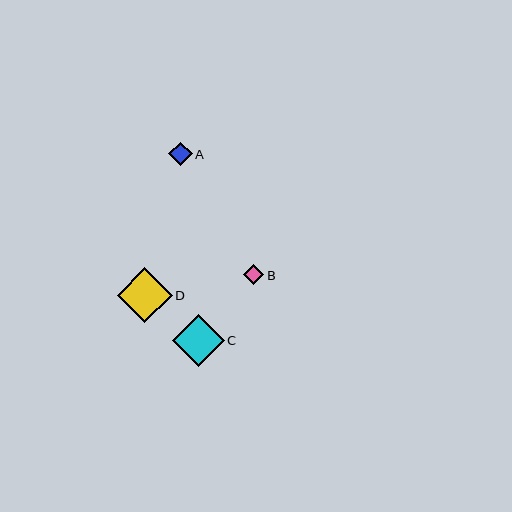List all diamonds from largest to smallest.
From largest to smallest: D, C, A, B.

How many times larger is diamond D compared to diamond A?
Diamond D is approximately 2.4 times the size of diamond A.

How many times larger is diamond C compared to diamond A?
Diamond C is approximately 2.2 times the size of diamond A.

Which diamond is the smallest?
Diamond B is the smallest with a size of approximately 20 pixels.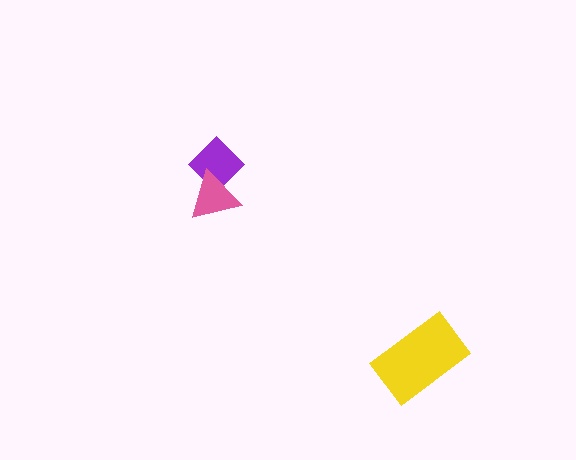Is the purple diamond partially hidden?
Yes, it is partially covered by another shape.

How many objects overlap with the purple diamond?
1 object overlaps with the purple diamond.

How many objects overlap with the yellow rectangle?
0 objects overlap with the yellow rectangle.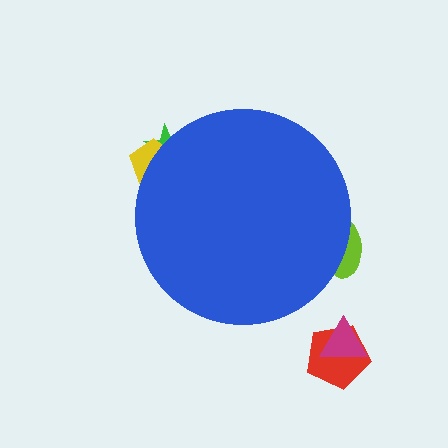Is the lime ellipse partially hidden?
Yes, the lime ellipse is partially hidden behind the blue circle.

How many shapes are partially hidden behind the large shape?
3 shapes are partially hidden.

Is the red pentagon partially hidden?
No, the red pentagon is fully visible.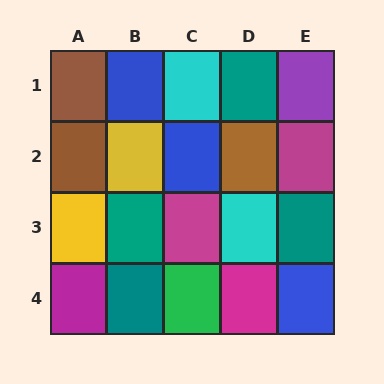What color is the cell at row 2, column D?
Brown.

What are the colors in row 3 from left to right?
Yellow, teal, magenta, cyan, teal.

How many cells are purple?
1 cell is purple.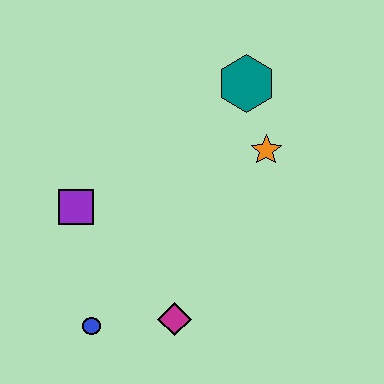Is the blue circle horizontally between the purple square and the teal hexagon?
Yes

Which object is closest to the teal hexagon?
The orange star is closest to the teal hexagon.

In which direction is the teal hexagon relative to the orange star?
The teal hexagon is above the orange star.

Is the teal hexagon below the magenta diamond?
No